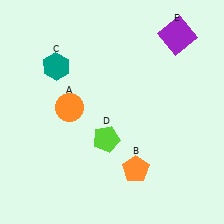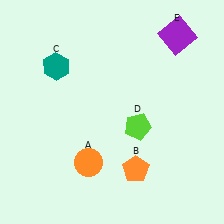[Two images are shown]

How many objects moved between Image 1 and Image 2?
2 objects moved between the two images.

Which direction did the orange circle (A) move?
The orange circle (A) moved down.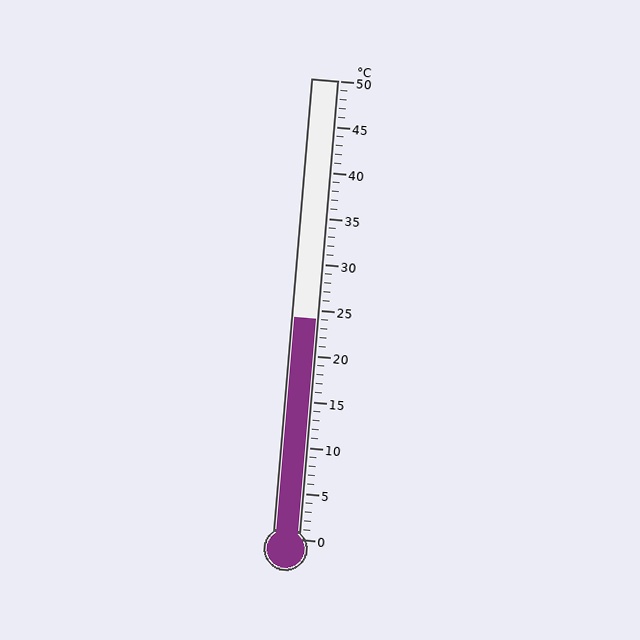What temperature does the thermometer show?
The thermometer shows approximately 24°C.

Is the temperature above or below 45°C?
The temperature is below 45°C.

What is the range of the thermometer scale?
The thermometer scale ranges from 0°C to 50°C.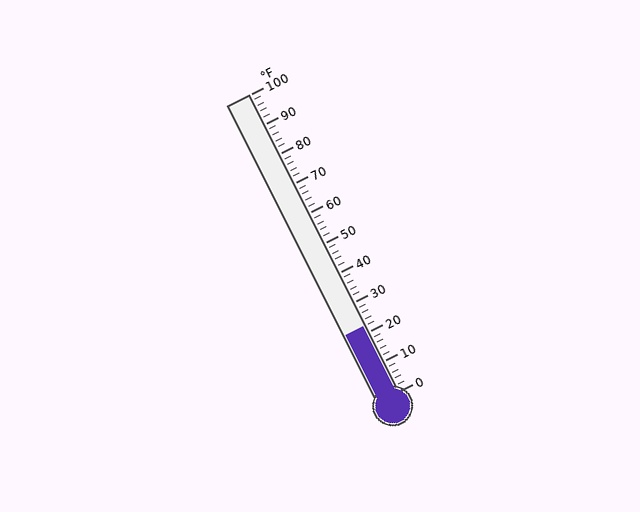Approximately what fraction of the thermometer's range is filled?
The thermometer is filled to approximately 20% of its range.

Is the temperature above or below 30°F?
The temperature is below 30°F.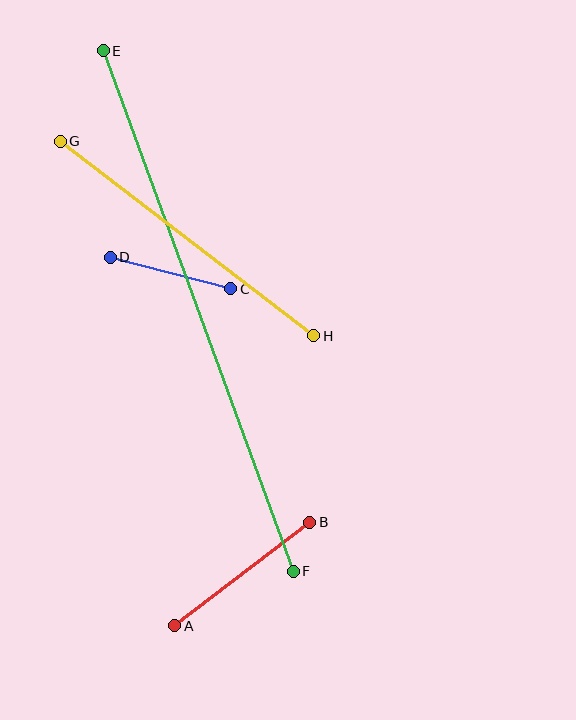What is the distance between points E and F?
The distance is approximately 554 pixels.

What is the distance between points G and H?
The distance is approximately 320 pixels.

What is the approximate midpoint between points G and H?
The midpoint is at approximately (187, 238) pixels.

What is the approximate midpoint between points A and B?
The midpoint is at approximately (242, 574) pixels.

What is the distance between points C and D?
The distance is approximately 125 pixels.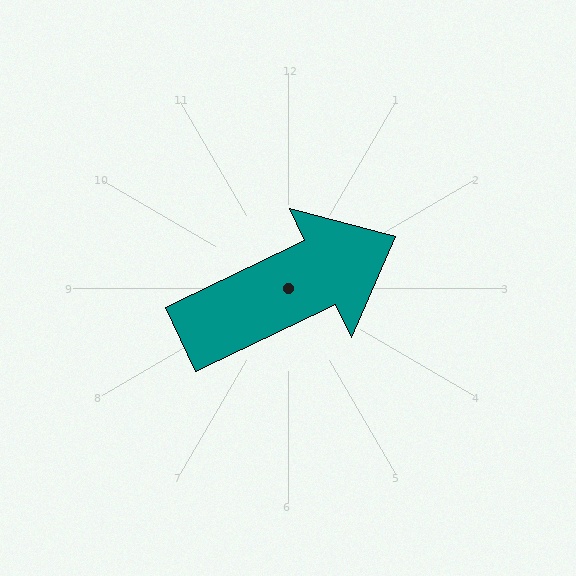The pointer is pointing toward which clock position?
Roughly 2 o'clock.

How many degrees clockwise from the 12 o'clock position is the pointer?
Approximately 64 degrees.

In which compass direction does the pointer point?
Northeast.